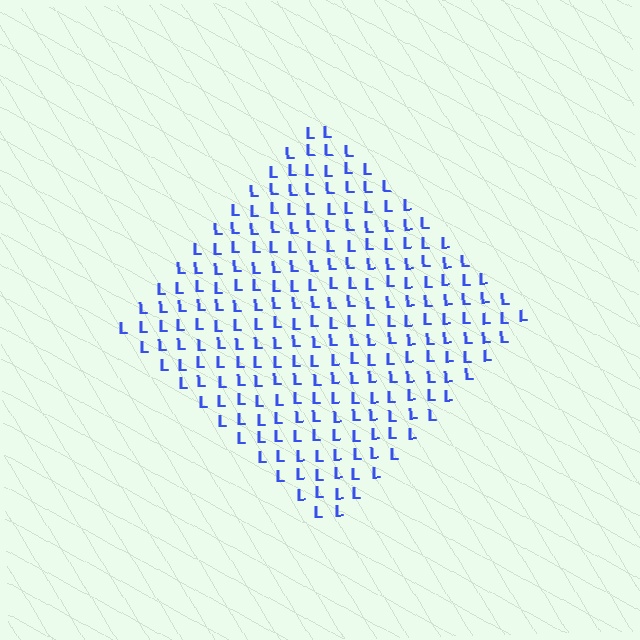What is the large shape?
The large shape is a diamond.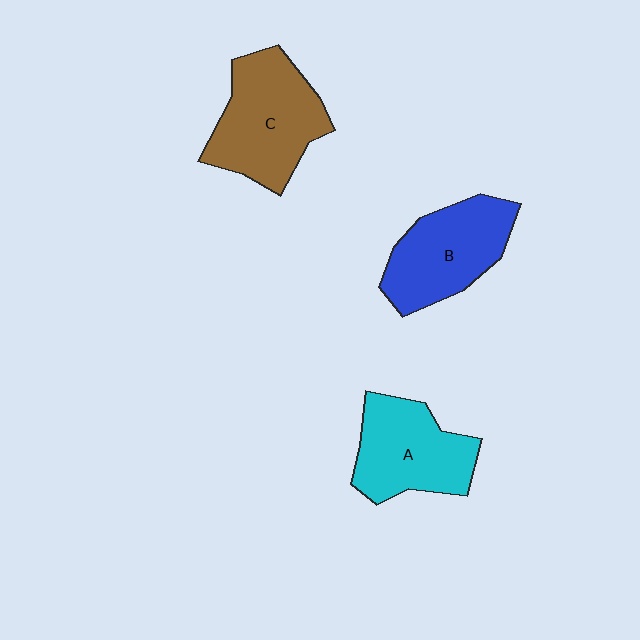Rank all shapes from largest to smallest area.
From largest to smallest: C (brown), B (blue), A (cyan).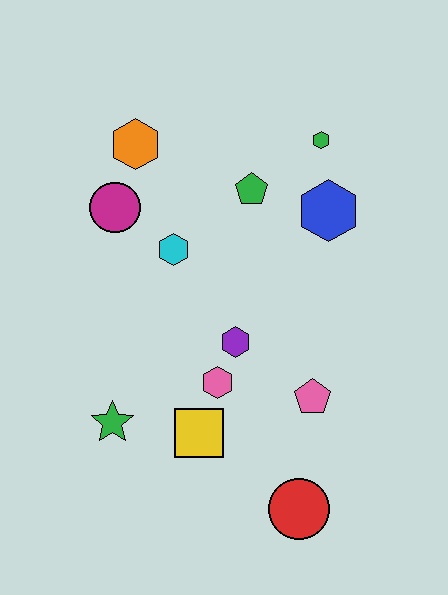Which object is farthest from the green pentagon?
The red circle is farthest from the green pentagon.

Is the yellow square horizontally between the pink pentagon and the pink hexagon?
No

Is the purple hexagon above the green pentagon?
No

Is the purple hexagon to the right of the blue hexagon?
No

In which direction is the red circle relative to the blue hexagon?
The red circle is below the blue hexagon.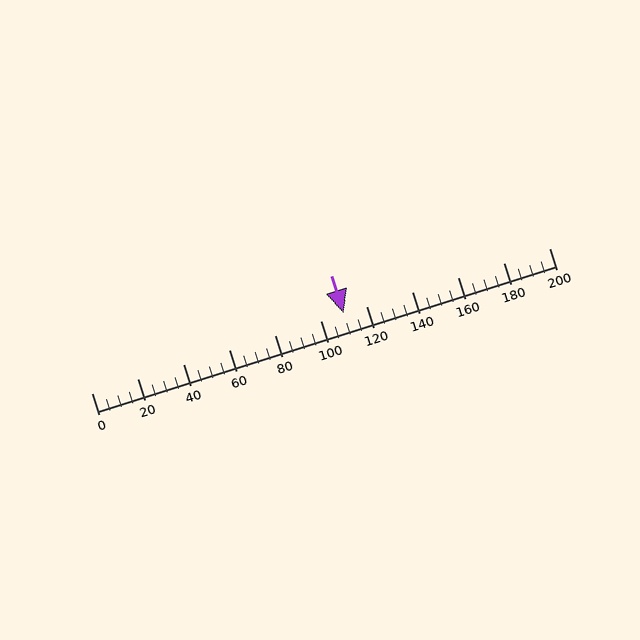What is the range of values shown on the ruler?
The ruler shows values from 0 to 200.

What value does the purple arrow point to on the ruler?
The purple arrow points to approximately 110.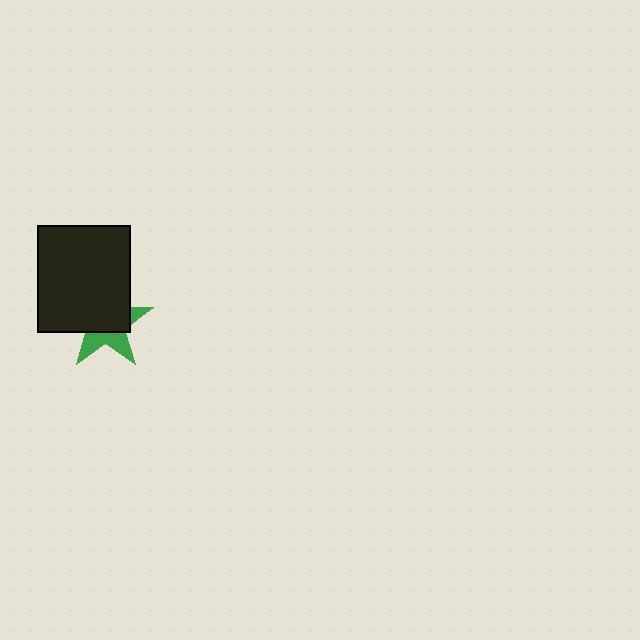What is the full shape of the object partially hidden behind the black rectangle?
The partially hidden object is a green star.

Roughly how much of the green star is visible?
A small part of it is visible (roughly 38%).